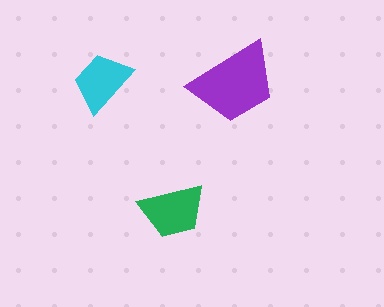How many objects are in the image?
There are 3 objects in the image.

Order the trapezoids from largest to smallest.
the purple one, the green one, the cyan one.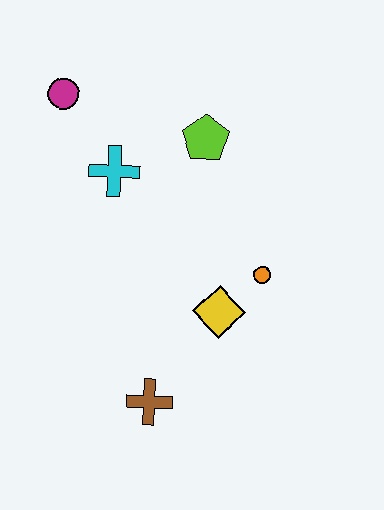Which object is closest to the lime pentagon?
The cyan cross is closest to the lime pentagon.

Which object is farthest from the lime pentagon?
The brown cross is farthest from the lime pentagon.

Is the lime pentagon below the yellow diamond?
No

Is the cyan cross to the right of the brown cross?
No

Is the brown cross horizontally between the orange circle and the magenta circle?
Yes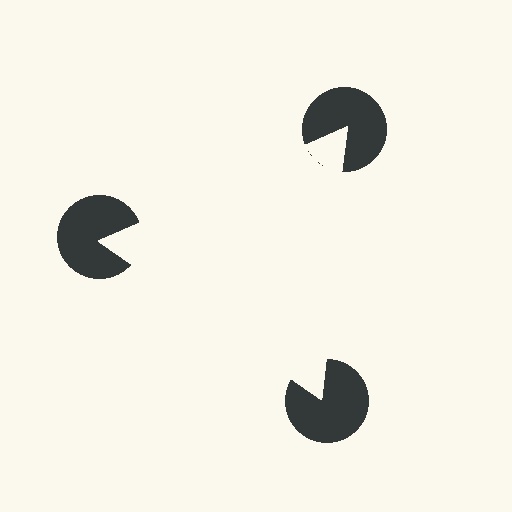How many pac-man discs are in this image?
There are 3 — one at each vertex of the illusory triangle.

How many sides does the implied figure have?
3 sides.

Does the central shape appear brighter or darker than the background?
It typically appears slightly brighter than the background, even though no actual brightness change is drawn.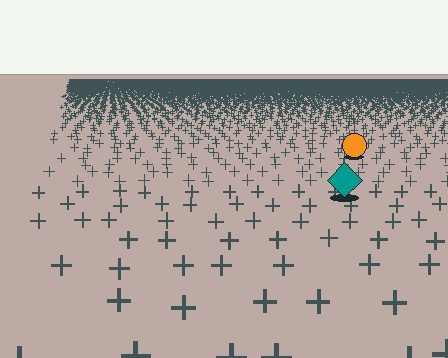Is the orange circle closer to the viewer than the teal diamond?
No. The teal diamond is closer — you can tell from the texture gradient: the ground texture is coarser near it.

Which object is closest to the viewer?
The teal diamond is closest. The texture marks near it are larger and more spread out.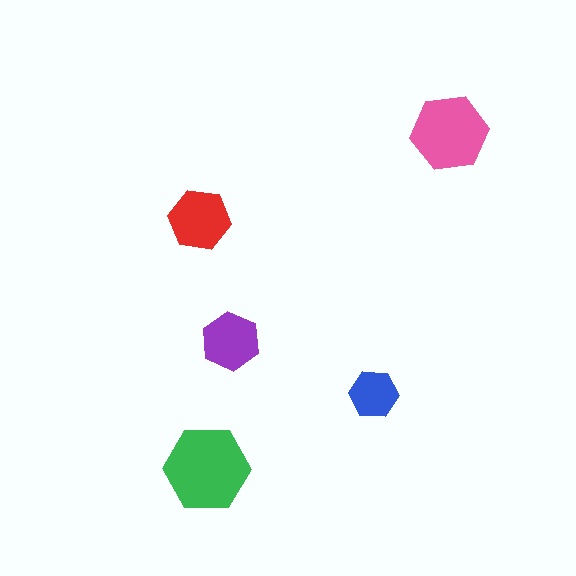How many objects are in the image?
There are 5 objects in the image.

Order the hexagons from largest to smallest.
the green one, the pink one, the red one, the purple one, the blue one.